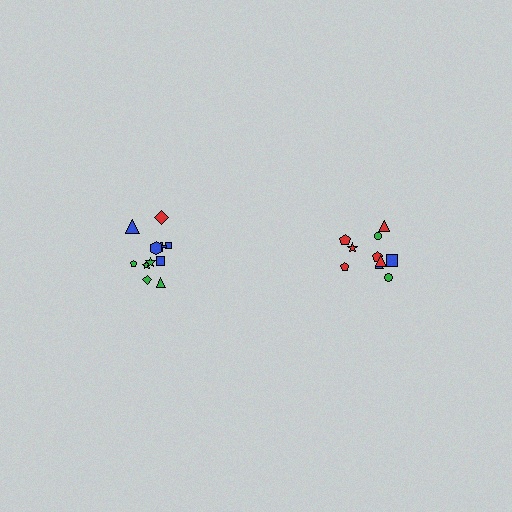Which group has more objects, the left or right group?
The left group.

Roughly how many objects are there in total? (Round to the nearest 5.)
Roughly 20 objects in total.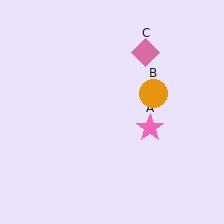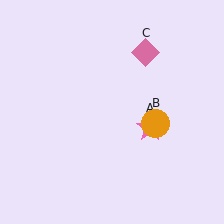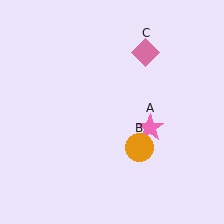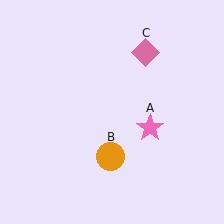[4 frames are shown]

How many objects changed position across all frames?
1 object changed position: orange circle (object B).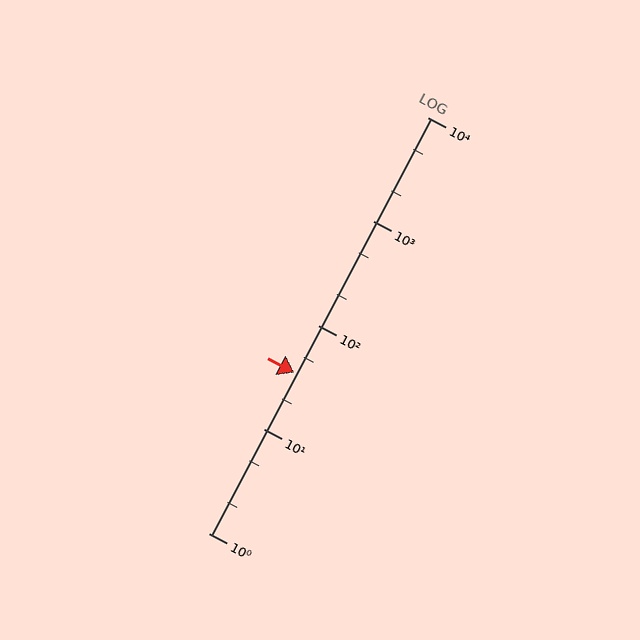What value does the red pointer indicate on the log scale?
The pointer indicates approximately 35.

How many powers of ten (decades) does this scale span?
The scale spans 4 decades, from 1 to 10000.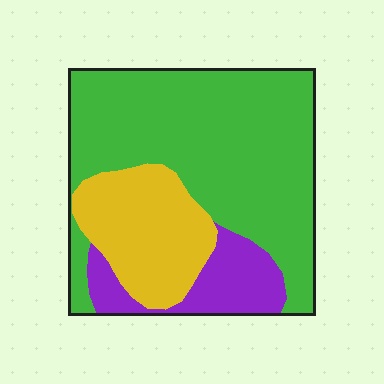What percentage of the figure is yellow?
Yellow covers about 25% of the figure.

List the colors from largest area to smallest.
From largest to smallest: green, yellow, purple.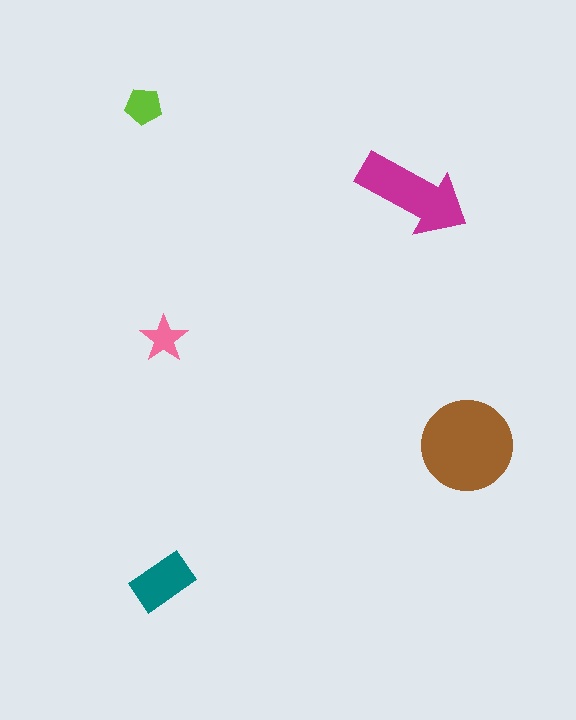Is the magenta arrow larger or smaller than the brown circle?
Smaller.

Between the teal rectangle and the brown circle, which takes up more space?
The brown circle.